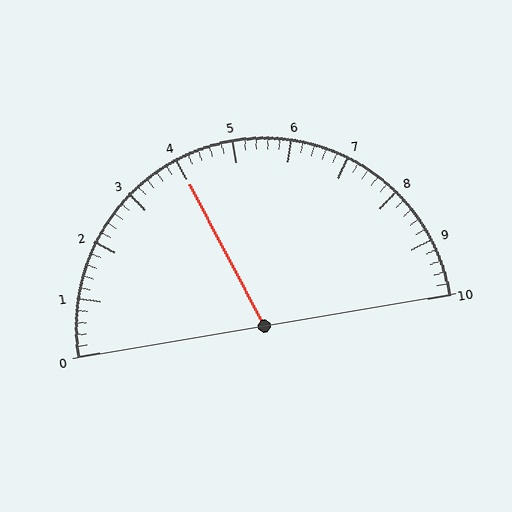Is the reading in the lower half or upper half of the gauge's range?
The reading is in the lower half of the range (0 to 10).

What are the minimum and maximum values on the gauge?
The gauge ranges from 0 to 10.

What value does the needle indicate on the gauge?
The needle indicates approximately 4.0.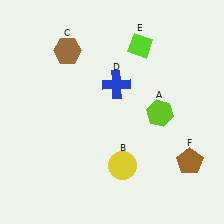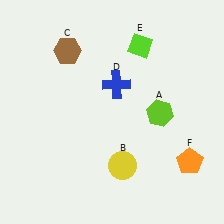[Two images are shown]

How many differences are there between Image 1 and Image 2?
There is 1 difference between the two images.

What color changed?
The pentagon (F) changed from brown in Image 1 to orange in Image 2.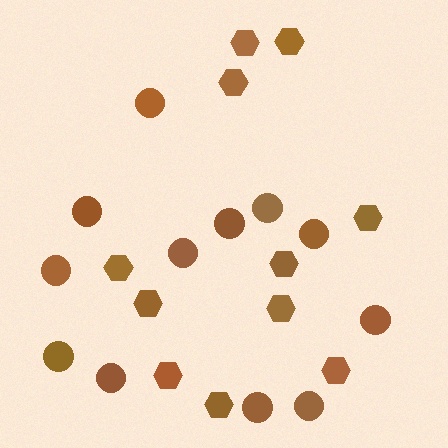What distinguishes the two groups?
There are 2 groups: one group of hexagons (11) and one group of circles (12).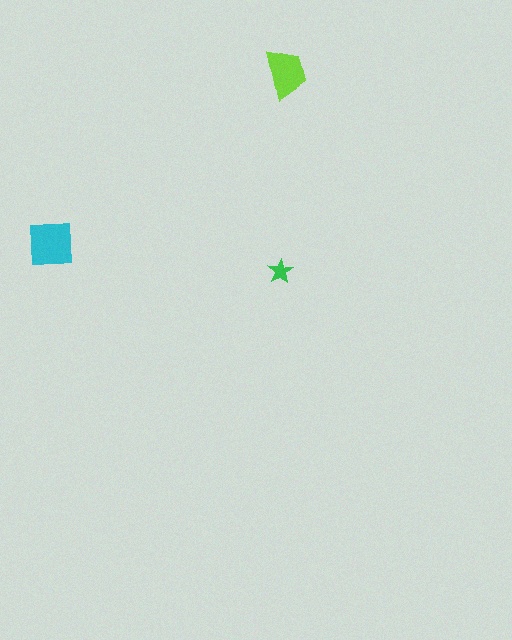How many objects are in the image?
There are 3 objects in the image.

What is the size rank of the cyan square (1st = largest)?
1st.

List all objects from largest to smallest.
The cyan square, the lime trapezoid, the green star.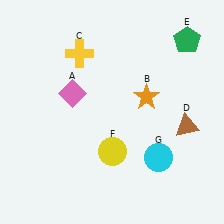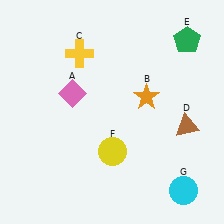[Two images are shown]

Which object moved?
The cyan circle (G) moved down.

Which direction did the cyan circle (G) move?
The cyan circle (G) moved down.